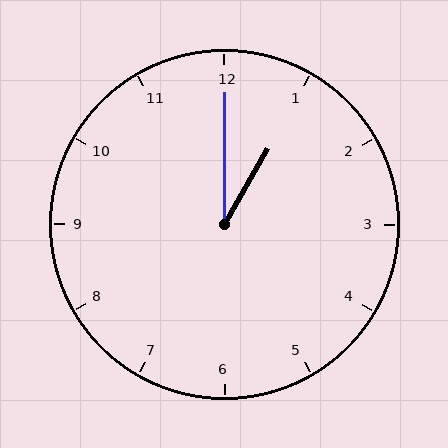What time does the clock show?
1:00.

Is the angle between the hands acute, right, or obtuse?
It is acute.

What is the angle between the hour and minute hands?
Approximately 30 degrees.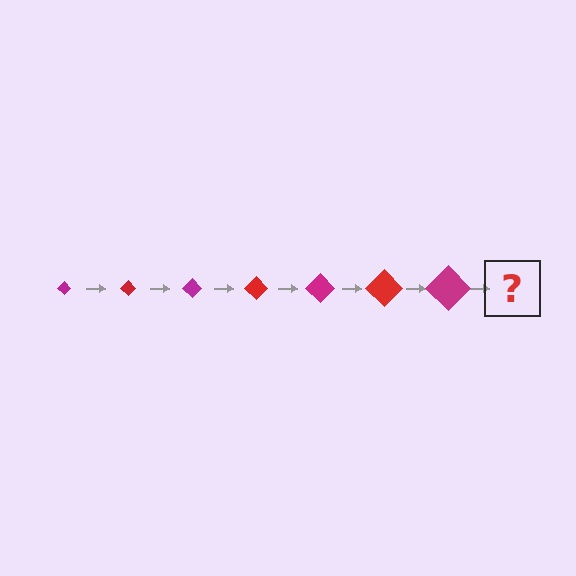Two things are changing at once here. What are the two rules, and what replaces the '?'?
The two rules are that the diamond grows larger each step and the color cycles through magenta and red. The '?' should be a red diamond, larger than the previous one.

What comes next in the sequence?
The next element should be a red diamond, larger than the previous one.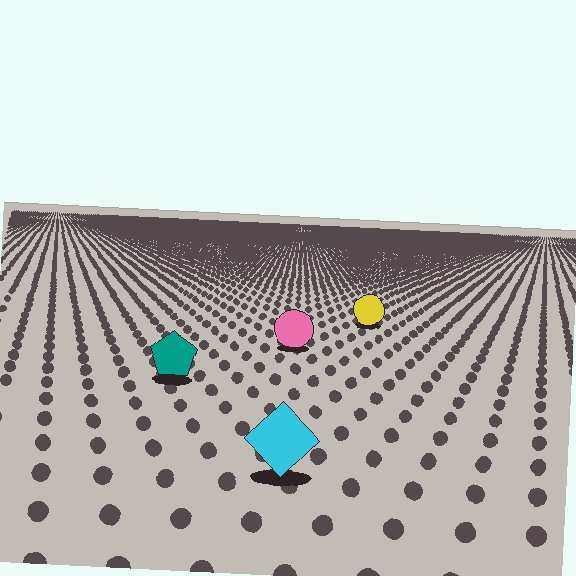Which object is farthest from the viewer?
The yellow circle is farthest from the viewer. It appears smaller and the ground texture around it is denser.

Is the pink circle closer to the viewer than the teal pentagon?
No. The teal pentagon is closer — you can tell from the texture gradient: the ground texture is coarser near it.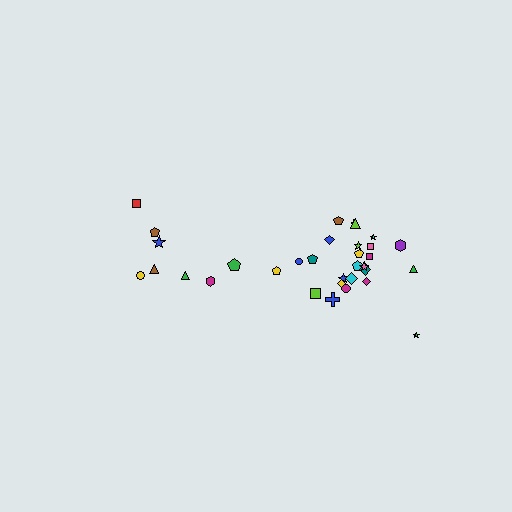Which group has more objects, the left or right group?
The right group.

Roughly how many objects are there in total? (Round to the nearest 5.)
Roughly 35 objects in total.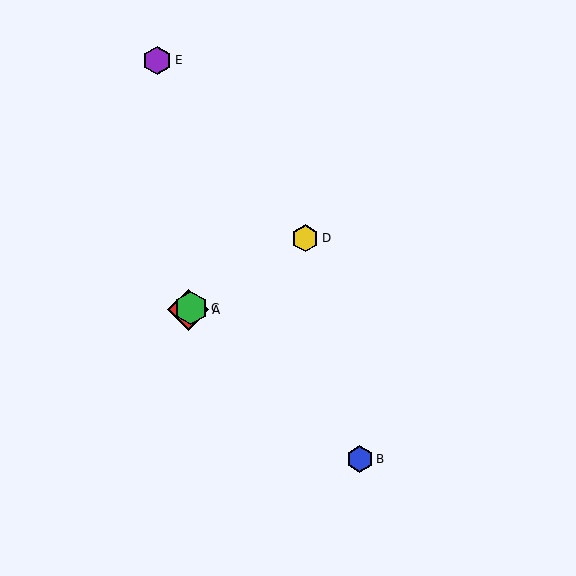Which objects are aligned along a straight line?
Objects A, C, D are aligned along a straight line.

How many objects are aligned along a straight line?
3 objects (A, C, D) are aligned along a straight line.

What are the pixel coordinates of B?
Object B is at (360, 459).